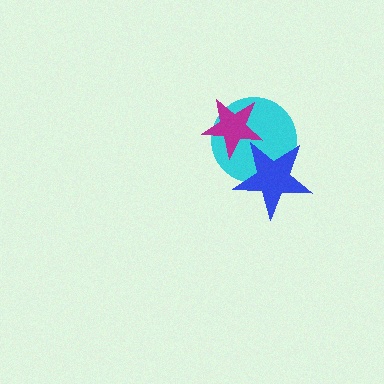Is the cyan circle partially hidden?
Yes, it is partially covered by another shape.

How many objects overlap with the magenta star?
2 objects overlap with the magenta star.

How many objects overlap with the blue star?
2 objects overlap with the blue star.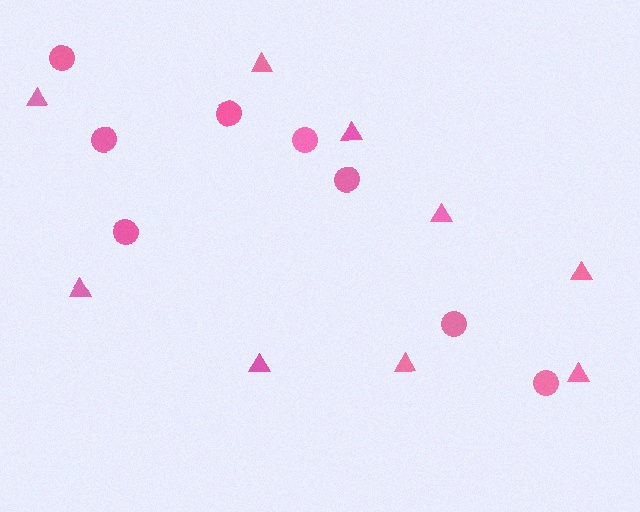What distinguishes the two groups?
There are 2 groups: one group of triangles (9) and one group of circles (8).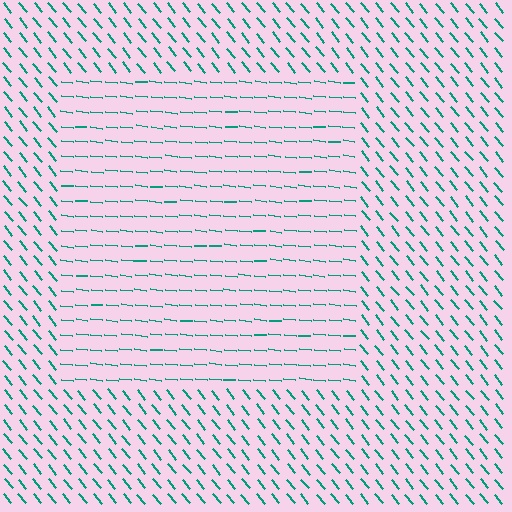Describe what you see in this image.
The image is filled with small teal line segments. A rectangle region in the image has lines oriented differently from the surrounding lines, creating a visible texture boundary.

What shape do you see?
I see a rectangle.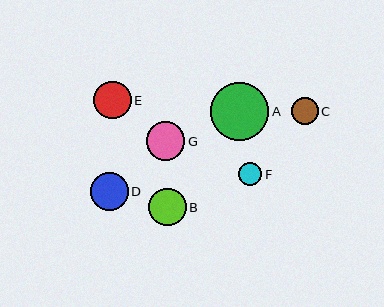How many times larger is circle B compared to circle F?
Circle B is approximately 1.6 times the size of circle F.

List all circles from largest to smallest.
From largest to smallest: A, G, D, B, E, C, F.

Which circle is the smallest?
Circle F is the smallest with a size of approximately 23 pixels.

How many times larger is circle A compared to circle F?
Circle A is approximately 2.5 times the size of circle F.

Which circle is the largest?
Circle A is the largest with a size of approximately 58 pixels.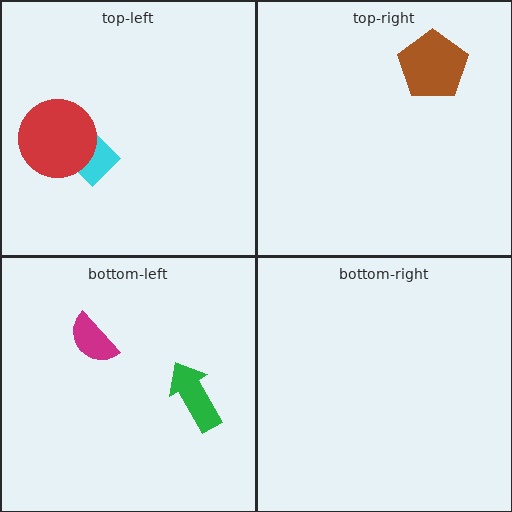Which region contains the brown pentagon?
The top-right region.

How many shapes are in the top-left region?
2.